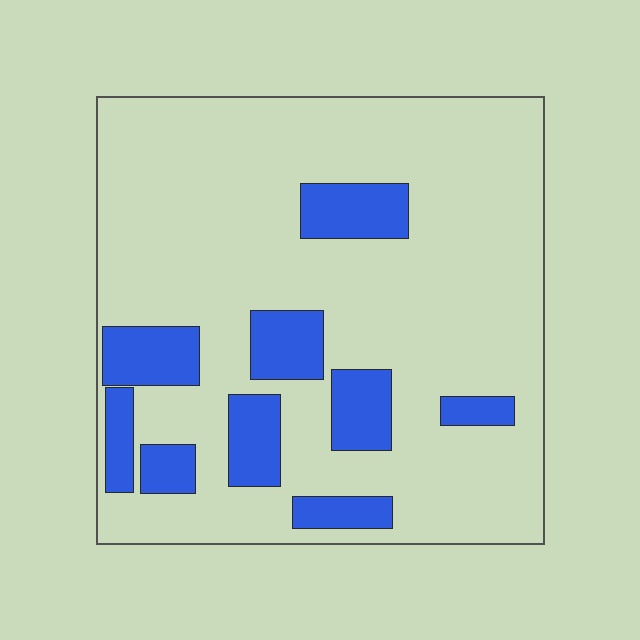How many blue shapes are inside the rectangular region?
9.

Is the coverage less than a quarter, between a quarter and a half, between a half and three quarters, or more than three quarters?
Less than a quarter.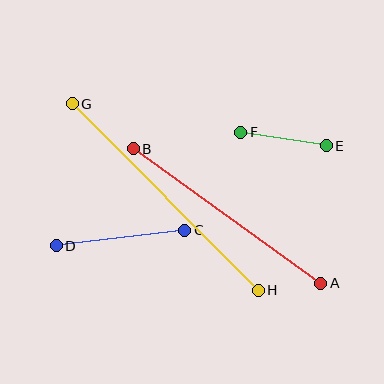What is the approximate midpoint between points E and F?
The midpoint is at approximately (284, 139) pixels.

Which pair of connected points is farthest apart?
Points G and H are farthest apart.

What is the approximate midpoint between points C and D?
The midpoint is at approximately (120, 238) pixels.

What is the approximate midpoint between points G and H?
The midpoint is at approximately (165, 197) pixels.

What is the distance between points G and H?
The distance is approximately 263 pixels.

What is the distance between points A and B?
The distance is approximately 231 pixels.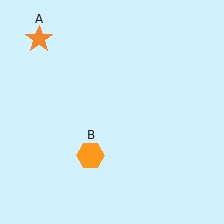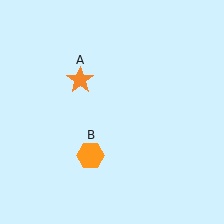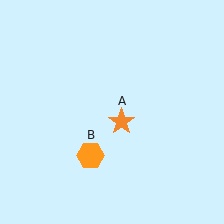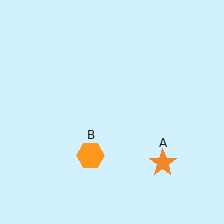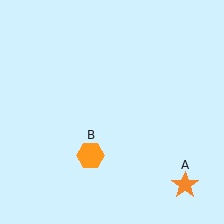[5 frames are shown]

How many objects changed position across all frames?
1 object changed position: orange star (object A).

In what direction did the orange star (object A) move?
The orange star (object A) moved down and to the right.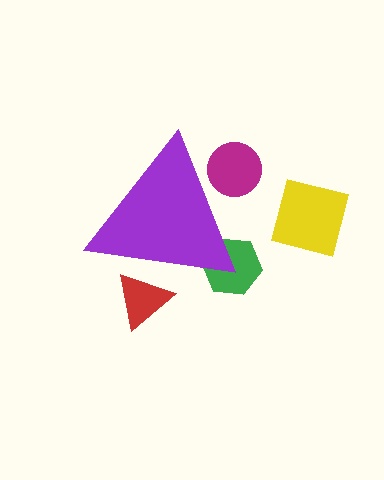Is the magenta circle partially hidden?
Yes, the magenta circle is partially hidden behind the purple triangle.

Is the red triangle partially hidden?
Yes, the red triangle is partially hidden behind the purple triangle.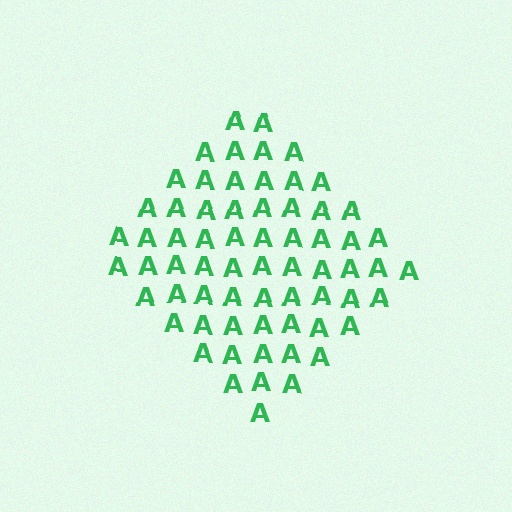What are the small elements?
The small elements are letter A's.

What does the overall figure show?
The overall figure shows a diamond.